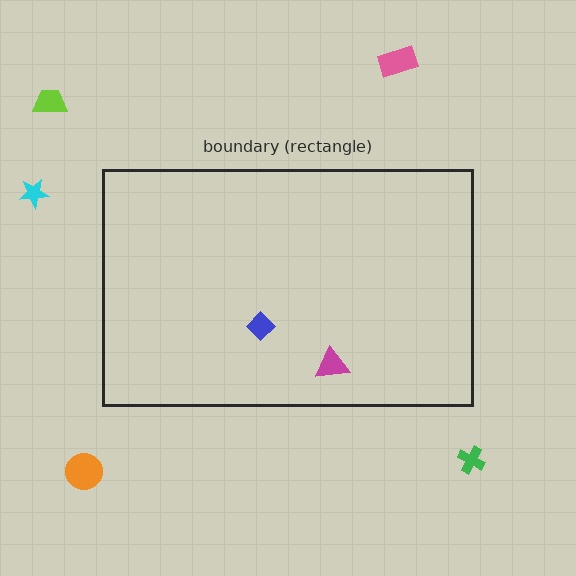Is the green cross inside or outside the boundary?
Outside.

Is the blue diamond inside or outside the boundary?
Inside.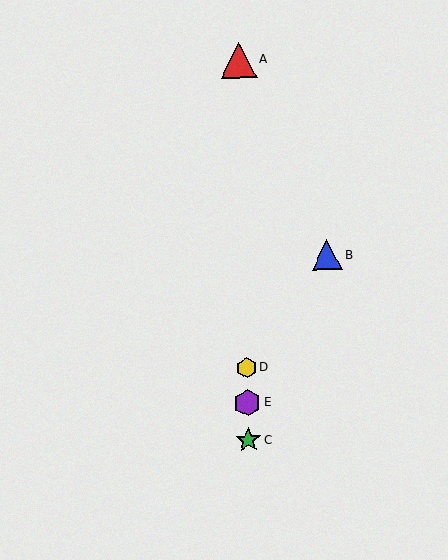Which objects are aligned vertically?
Objects A, C, D, E are aligned vertically.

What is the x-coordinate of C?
Object C is at x≈249.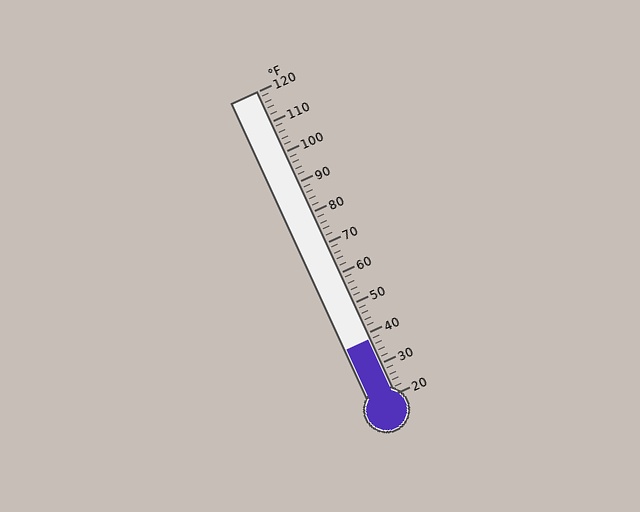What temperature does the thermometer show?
The thermometer shows approximately 38°F.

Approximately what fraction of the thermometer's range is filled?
The thermometer is filled to approximately 20% of its range.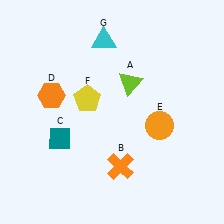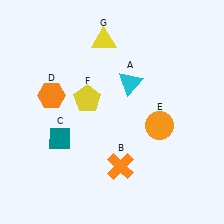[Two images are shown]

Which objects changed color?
A changed from lime to cyan. G changed from cyan to yellow.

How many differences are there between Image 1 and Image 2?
There are 2 differences between the two images.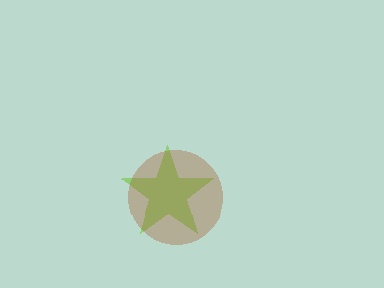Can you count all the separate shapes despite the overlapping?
Yes, there are 2 separate shapes.